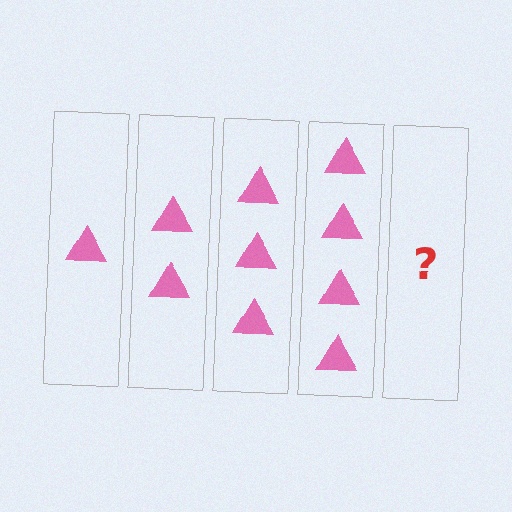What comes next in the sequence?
The next element should be 5 triangles.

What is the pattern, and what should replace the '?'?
The pattern is that each step adds one more triangle. The '?' should be 5 triangles.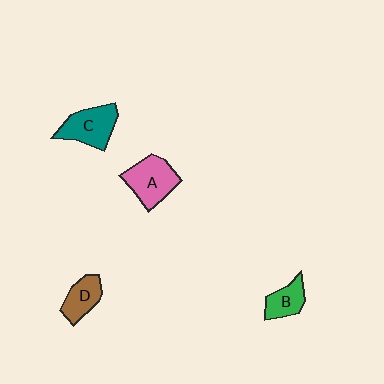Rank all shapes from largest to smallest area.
From largest to smallest: A (pink), C (teal), D (brown), B (green).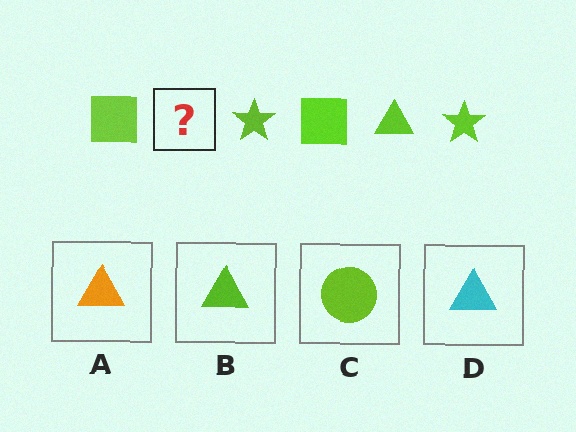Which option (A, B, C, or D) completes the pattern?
B.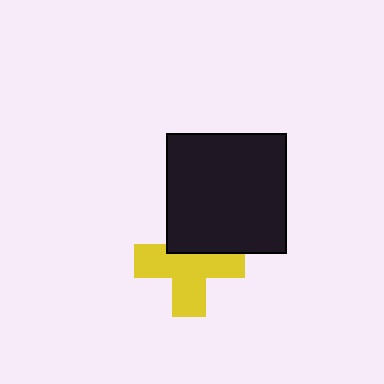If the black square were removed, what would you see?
You would see the complete yellow cross.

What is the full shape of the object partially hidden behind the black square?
The partially hidden object is a yellow cross.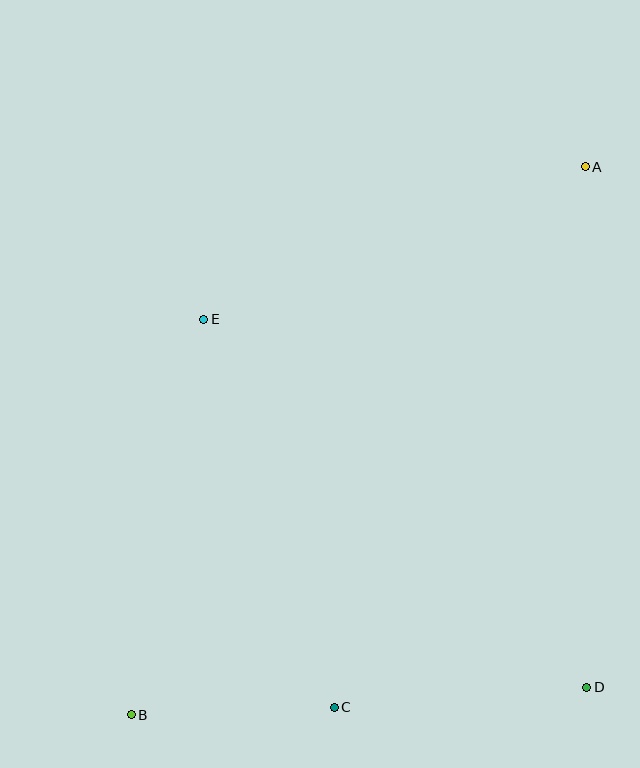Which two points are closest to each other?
Points B and C are closest to each other.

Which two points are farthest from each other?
Points A and B are farthest from each other.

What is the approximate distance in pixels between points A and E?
The distance between A and E is approximately 411 pixels.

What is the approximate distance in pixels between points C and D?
The distance between C and D is approximately 253 pixels.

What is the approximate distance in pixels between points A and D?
The distance between A and D is approximately 521 pixels.